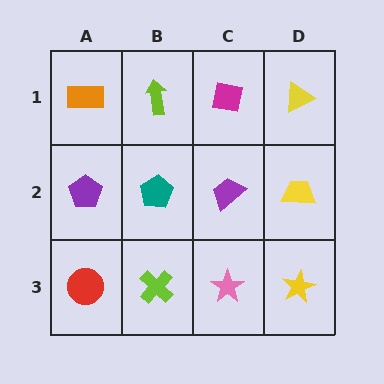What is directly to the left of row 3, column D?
A pink star.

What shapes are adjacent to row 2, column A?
An orange rectangle (row 1, column A), a red circle (row 3, column A), a teal pentagon (row 2, column B).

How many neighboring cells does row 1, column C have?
3.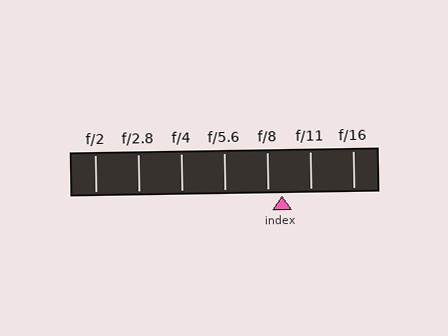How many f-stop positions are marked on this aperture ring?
There are 7 f-stop positions marked.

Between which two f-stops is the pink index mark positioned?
The index mark is between f/8 and f/11.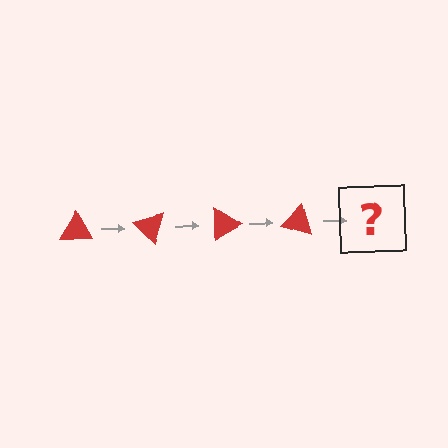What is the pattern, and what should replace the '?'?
The pattern is that the triangle rotates 45 degrees each step. The '?' should be a red triangle rotated 180 degrees.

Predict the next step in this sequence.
The next step is a red triangle rotated 180 degrees.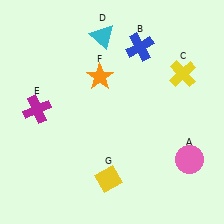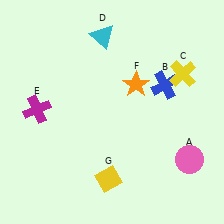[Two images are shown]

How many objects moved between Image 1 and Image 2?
2 objects moved between the two images.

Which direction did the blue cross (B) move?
The blue cross (B) moved down.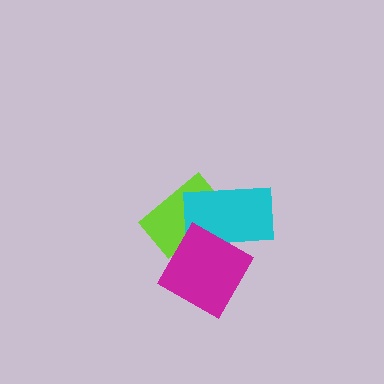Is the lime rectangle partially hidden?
Yes, it is partially covered by another shape.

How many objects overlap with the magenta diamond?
2 objects overlap with the magenta diamond.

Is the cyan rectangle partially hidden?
Yes, it is partially covered by another shape.